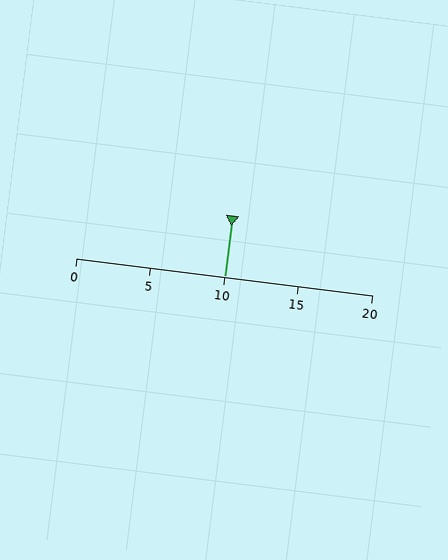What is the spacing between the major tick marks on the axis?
The major ticks are spaced 5 apart.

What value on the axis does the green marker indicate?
The marker indicates approximately 10.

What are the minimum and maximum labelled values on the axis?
The axis runs from 0 to 20.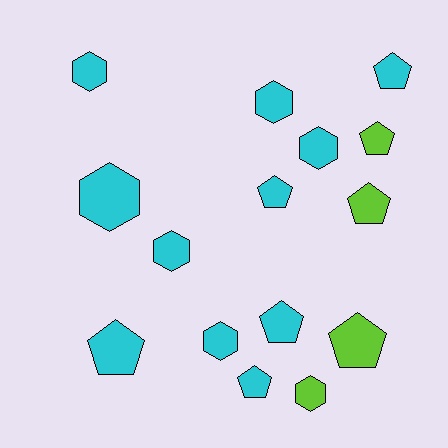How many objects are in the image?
There are 15 objects.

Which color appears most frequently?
Cyan, with 11 objects.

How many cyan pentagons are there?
There are 5 cyan pentagons.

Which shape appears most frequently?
Pentagon, with 8 objects.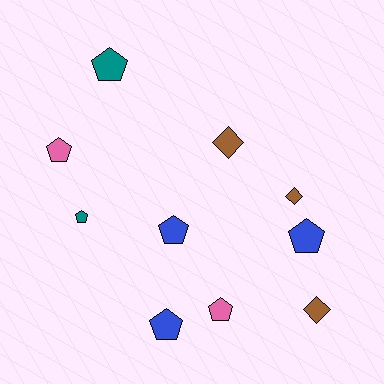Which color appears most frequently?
Brown, with 3 objects.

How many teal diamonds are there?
There are no teal diamonds.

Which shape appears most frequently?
Pentagon, with 7 objects.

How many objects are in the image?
There are 10 objects.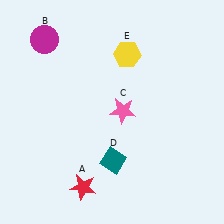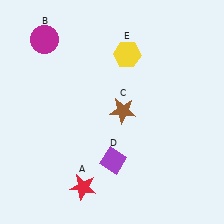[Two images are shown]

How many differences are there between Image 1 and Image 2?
There are 2 differences between the two images.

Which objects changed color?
C changed from pink to brown. D changed from teal to purple.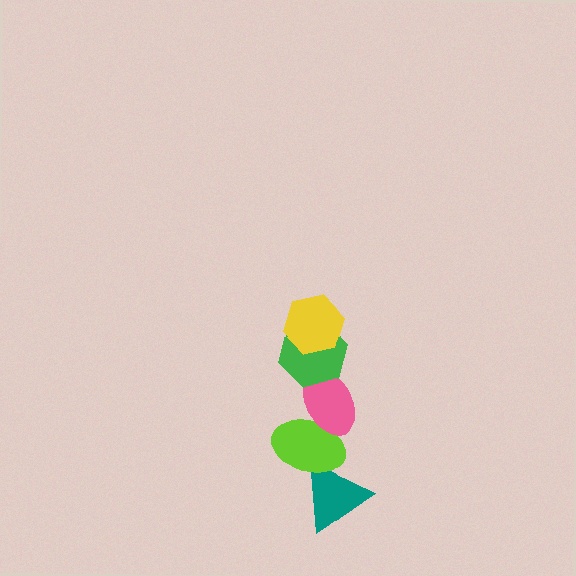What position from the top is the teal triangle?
The teal triangle is 5th from the top.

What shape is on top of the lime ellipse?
The pink ellipse is on top of the lime ellipse.